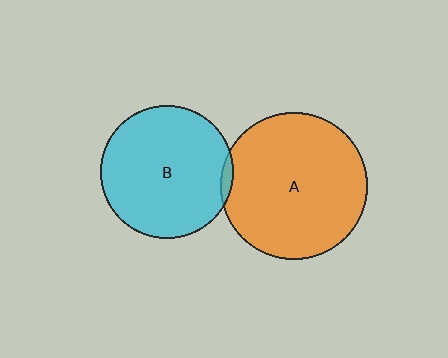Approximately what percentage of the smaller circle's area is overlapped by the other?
Approximately 5%.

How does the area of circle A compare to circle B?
Approximately 1.2 times.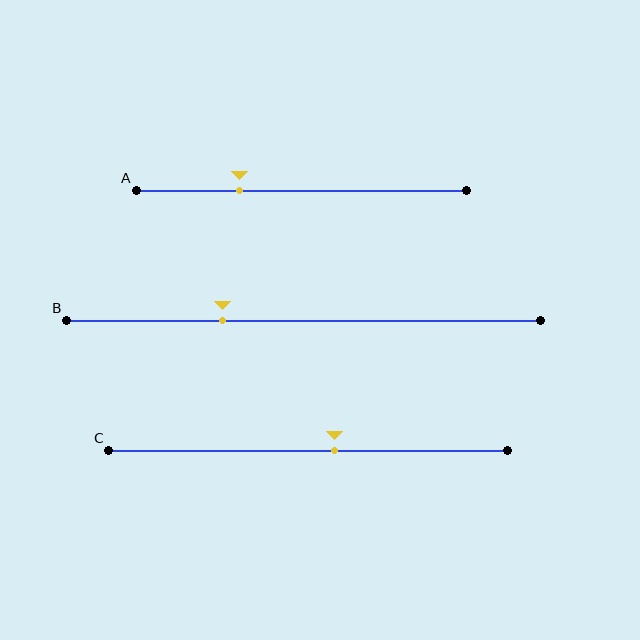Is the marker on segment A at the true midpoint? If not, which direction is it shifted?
No, the marker on segment A is shifted to the left by about 19% of the segment length.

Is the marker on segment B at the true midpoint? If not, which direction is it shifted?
No, the marker on segment B is shifted to the left by about 17% of the segment length.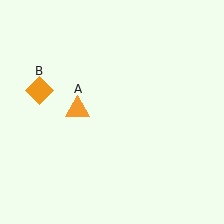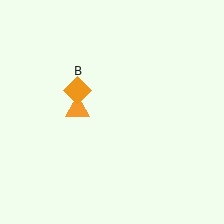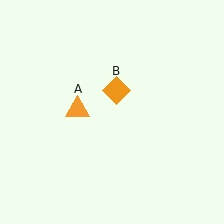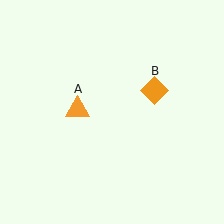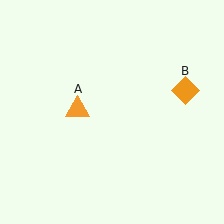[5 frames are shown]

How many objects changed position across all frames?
1 object changed position: orange diamond (object B).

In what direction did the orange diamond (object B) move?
The orange diamond (object B) moved right.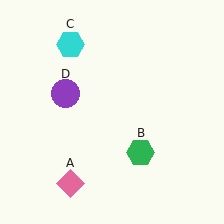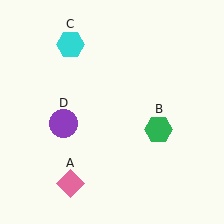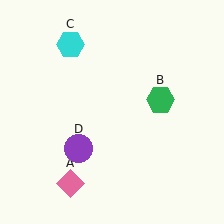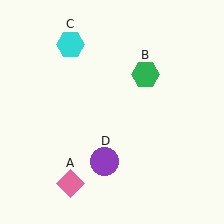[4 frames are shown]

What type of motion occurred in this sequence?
The green hexagon (object B), purple circle (object D) rotated counterclockwise around the center of the scene.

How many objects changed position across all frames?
2 objects changed position: green hexagon (object B), purple circle (object D).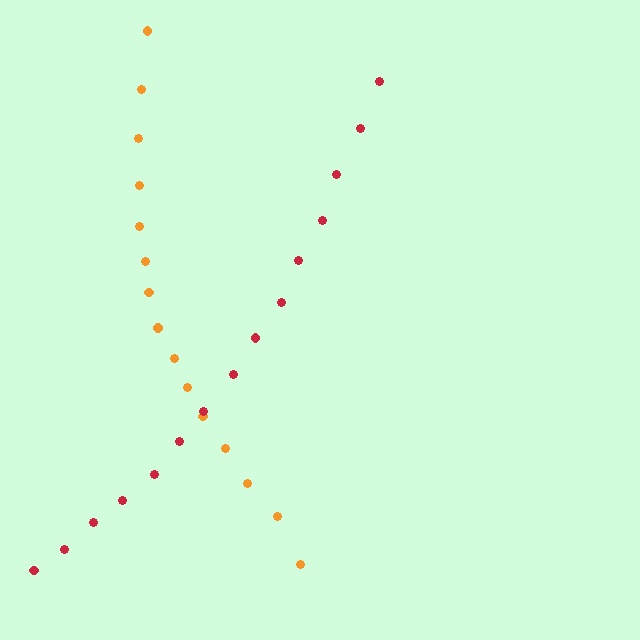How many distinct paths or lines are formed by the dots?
There are 2 distinct paths.